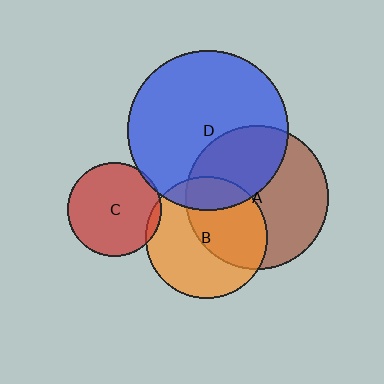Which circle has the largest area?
Circle D (blue).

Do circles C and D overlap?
Yes.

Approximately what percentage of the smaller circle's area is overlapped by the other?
Approximately 5%.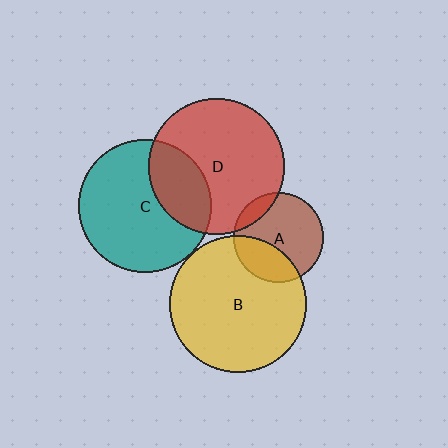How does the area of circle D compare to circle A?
Approximately 2.3 times.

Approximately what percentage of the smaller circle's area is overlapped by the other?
Approximately 30%.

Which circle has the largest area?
Circle B (yellow).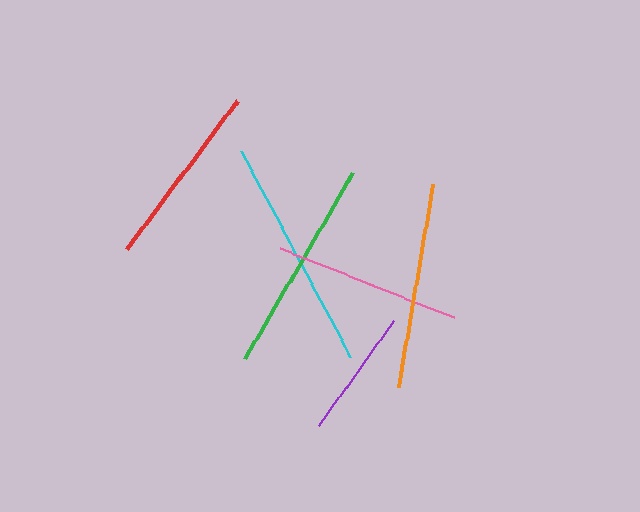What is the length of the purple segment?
The purple segment is approximately 129 pixels long.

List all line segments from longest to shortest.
From longest to shortest: cyan, green, orange, pink, red, purple.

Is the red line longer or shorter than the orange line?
The orange line is longer than the red line.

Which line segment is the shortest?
The purple line is the shortest at approximately 129 pixels.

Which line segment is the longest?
The cyan line is the longest at approximately 233 pixels.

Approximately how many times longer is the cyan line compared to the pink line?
The cyan line is approximately 1.2 times the length of the pink line.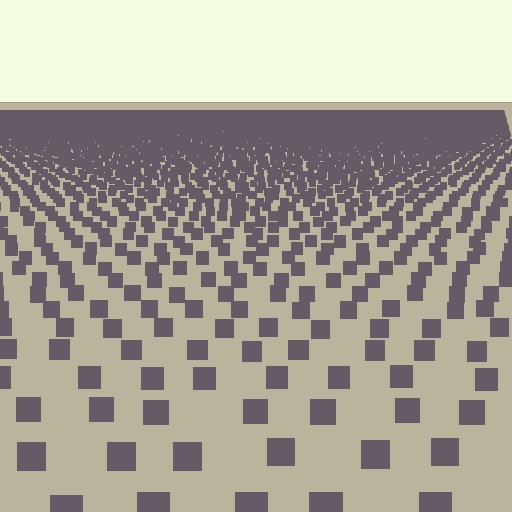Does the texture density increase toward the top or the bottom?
Density increases toward the top.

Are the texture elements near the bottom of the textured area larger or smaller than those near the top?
Larger. Near the bottom, elements are closer to the viewer and appear at a bigger on-screen size.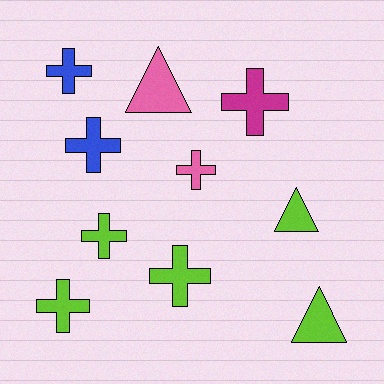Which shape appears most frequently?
Cross, with 7 objects.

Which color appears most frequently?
Lime, with 5 objects.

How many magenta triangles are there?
There are no magenta triangles.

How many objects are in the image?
There are 10 objects.